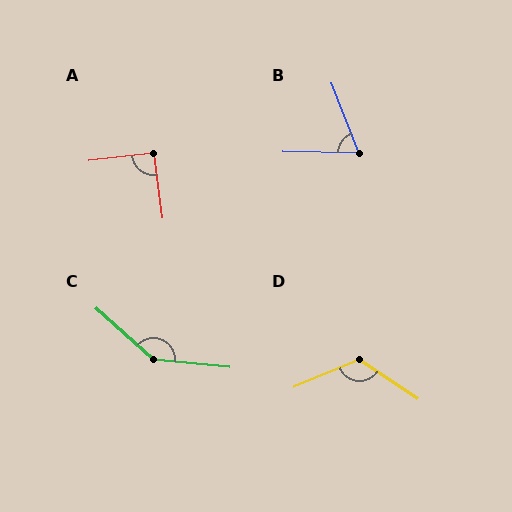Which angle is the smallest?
B, at approximately 67 degrees.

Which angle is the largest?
C, at approximately 144 degrees.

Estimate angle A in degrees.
Approximately 92 degrees.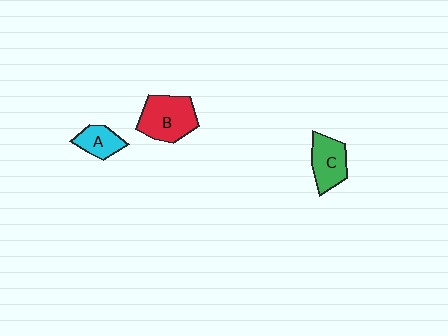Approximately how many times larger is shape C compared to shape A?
Approximately 1.4 times.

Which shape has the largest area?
Shape B (red).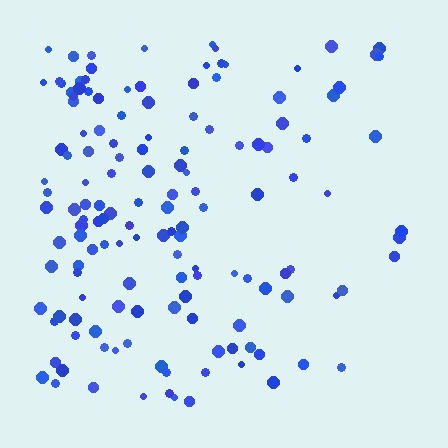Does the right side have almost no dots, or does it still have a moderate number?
Still a moderate number, just noticeably fewer than the left.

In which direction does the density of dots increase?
From right to left, with the left side densest.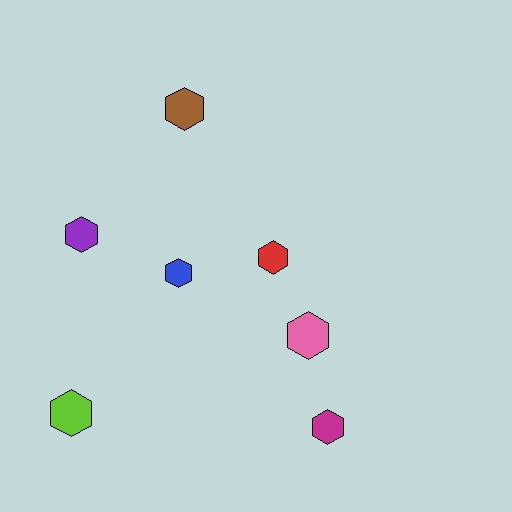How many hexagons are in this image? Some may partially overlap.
There are 7 hexagons.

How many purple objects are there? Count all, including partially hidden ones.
There is 1 purple object.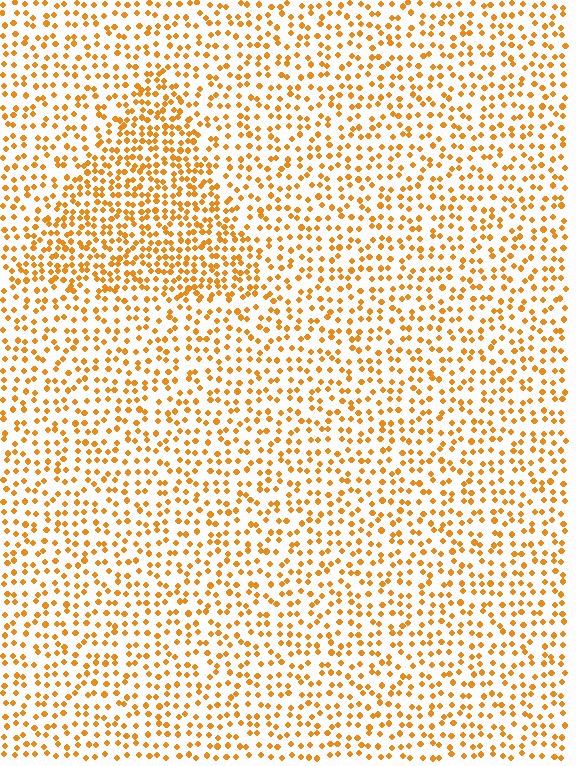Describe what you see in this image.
The image contains small orange elements arranged at two different densities. A triangle-shaped region is visible where the elements are more densely packed than the surrounding area.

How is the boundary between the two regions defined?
The boundary is defined by a change in element density (approximately 1.8x ratio). All elements are the same color, size, and shape.